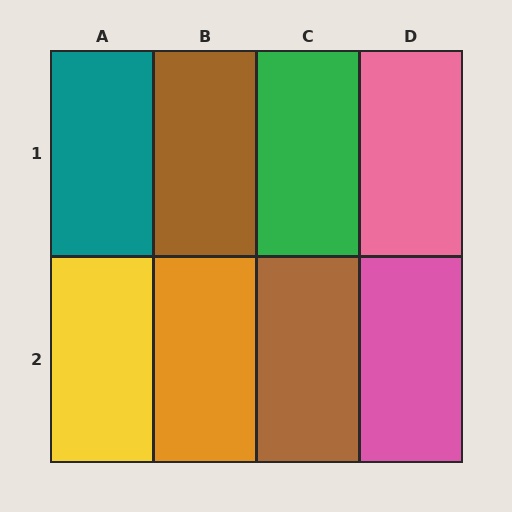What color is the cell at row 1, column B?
Brown.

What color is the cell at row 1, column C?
Green.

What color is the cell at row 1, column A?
Teal.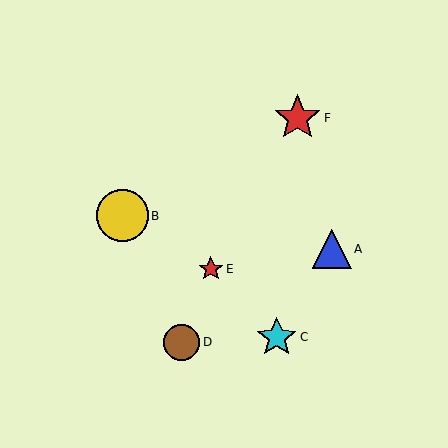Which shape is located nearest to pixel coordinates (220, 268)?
The red star (labeled E) at (211, 269) is nearest to that location.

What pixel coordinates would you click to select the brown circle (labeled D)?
Click at (182, 342) to select the brown circle D.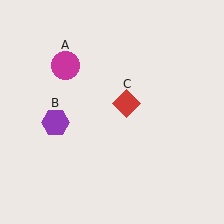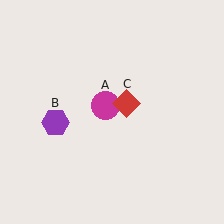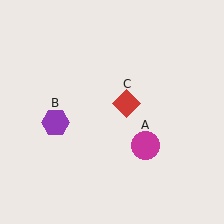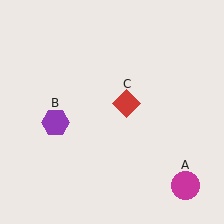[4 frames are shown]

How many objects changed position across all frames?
1 object changed position: magenta circle (object A).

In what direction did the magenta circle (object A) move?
The magenta circle (object A) moved down and to the right.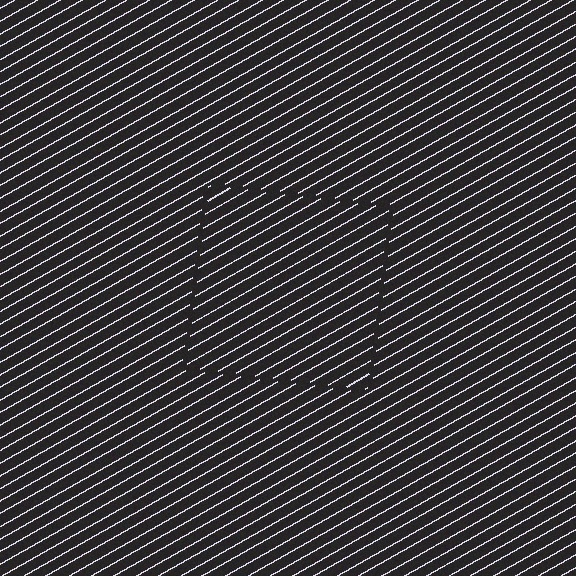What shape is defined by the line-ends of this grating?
An illusory square. The interior of the shape contains the same grating, shifted by half a period — the contour is defined by the phase discontinuity where line-ends from the inner and outer gratings abut.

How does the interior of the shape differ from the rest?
The interior of the shape contains the same grating, shifted by half a period — the contour is defined by the phase discontinuity where line-ends from the inner and outer gratings abut.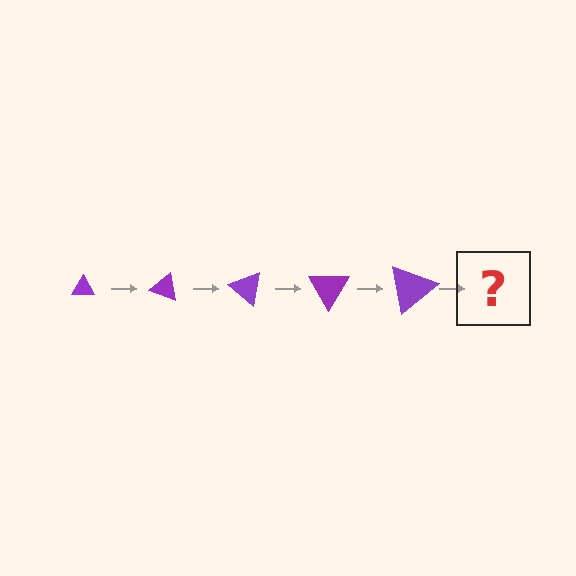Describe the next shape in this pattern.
It should be a triangle, larger than the previous one and rotated 100 degrees from the start.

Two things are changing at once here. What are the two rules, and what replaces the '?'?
The two rules are that the triangle grows larger each step and it rotates 20 degrees each step. The '?' should be a triangle, larger than the previous one and rotated 100 degrees from the start.